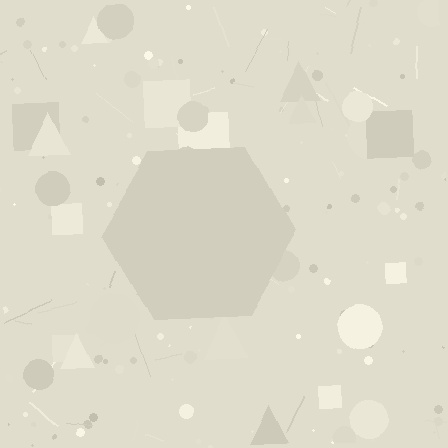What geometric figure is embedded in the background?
A hexagon is embedded in the background.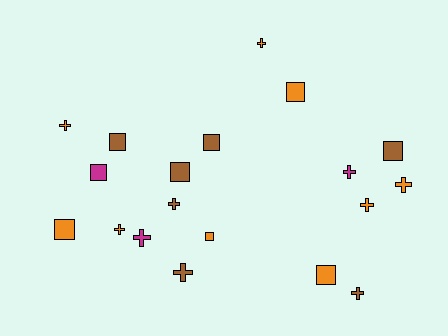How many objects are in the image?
There are 19 objects.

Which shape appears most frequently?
Cross, with 10 objects.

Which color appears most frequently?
Orange, with 9 objects.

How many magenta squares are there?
There is 1 magenta square.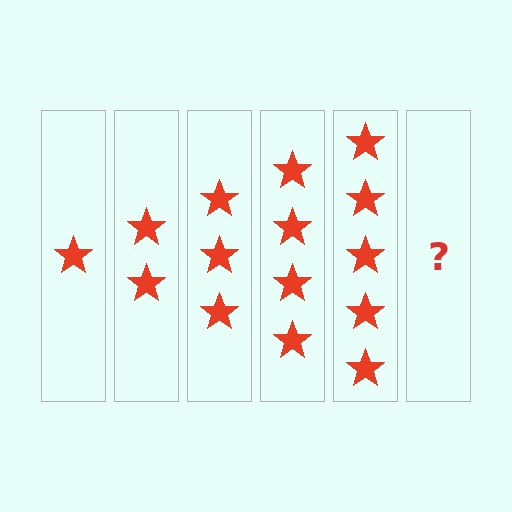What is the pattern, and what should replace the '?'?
The pattern is that each step adds one more star. The '?' should be 6 stars.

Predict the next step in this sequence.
The next step is 6 stars.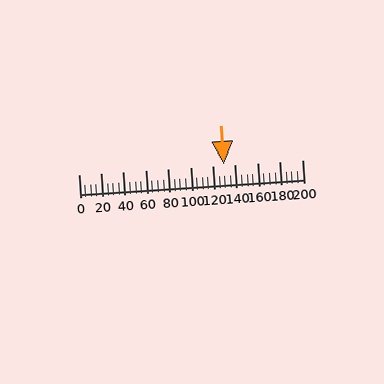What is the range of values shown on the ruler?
The ruler shows values from 0 to 200.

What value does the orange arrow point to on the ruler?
The orange arrow points to approximately 130.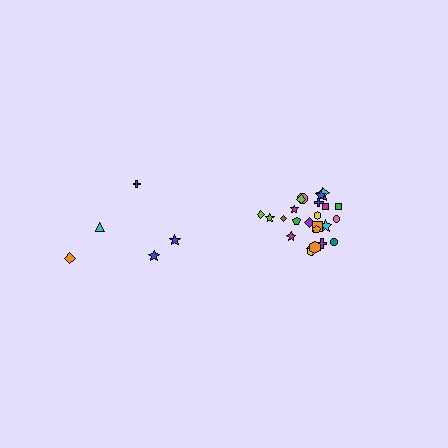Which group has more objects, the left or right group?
The right group.